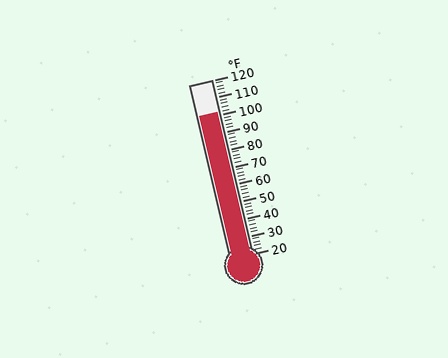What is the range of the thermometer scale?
The thermometer scale ranges from 20°F to 120°F.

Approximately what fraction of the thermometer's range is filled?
The thermometer is filled to approximately 80% of its range.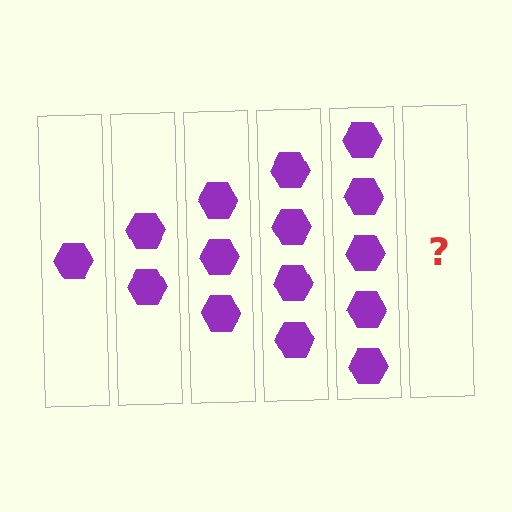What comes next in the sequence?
The next element should be 6 hexagons.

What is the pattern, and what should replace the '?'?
The pattern is that each step adds one more hexagon. The '?' should be 6 hexagons.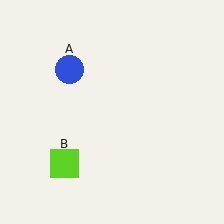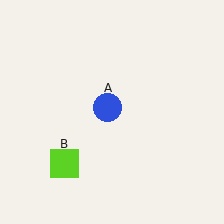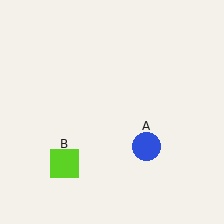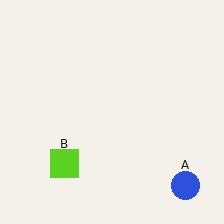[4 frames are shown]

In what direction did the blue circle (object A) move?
The blue circle (object A) moved down and to the right.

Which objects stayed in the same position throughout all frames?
Lime square (object B) remained stationary.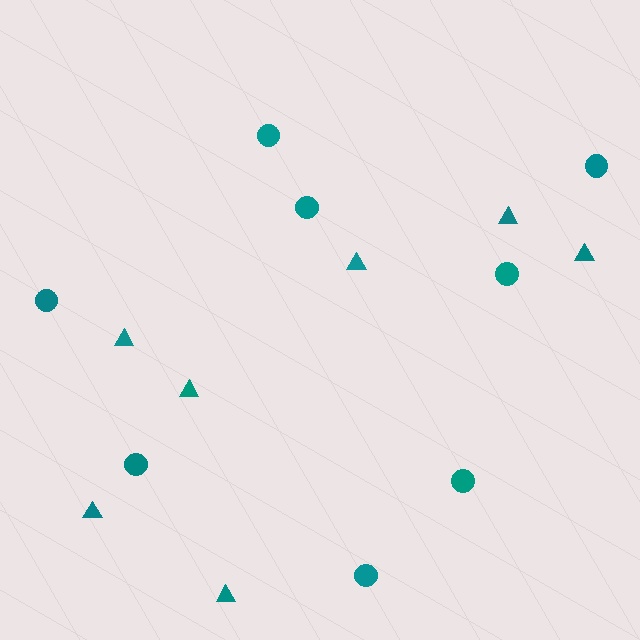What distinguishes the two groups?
There are 2 groups: one group of triangles (7) and one group of circles (8).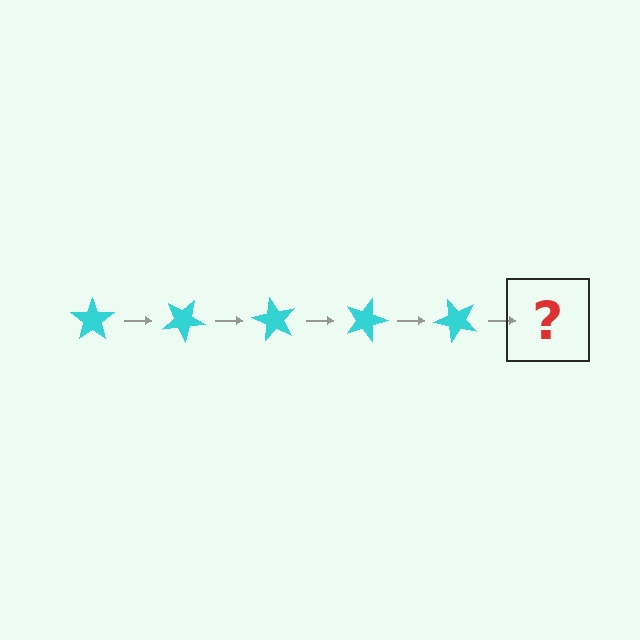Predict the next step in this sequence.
The next step is a cyan star rotated 150 degrees.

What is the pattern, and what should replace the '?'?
The pattern is that the star rotates 30 degrees each step. The '?' should be a cyan star rotated 150 degrees.